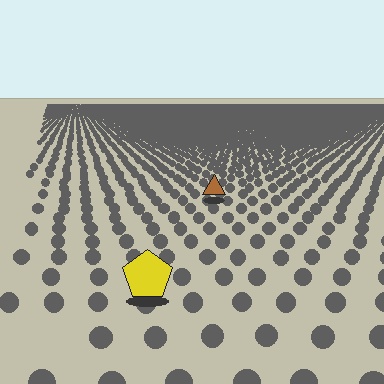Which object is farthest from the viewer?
The brown triangle is farthest from the viewer. It appears smaller and the ground texture around it is denser.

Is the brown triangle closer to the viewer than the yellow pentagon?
No. The yellow pentagon is closer — you can tell from the texture gradient: the ground texture is coarser near it.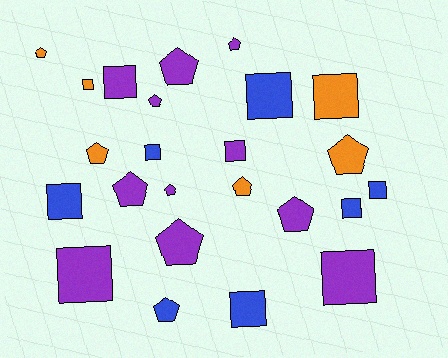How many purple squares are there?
There are 4 purple squares.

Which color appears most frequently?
Purple, with 11 objects.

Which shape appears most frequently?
Pentagon, with 12 objects.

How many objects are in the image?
There are 24 objects.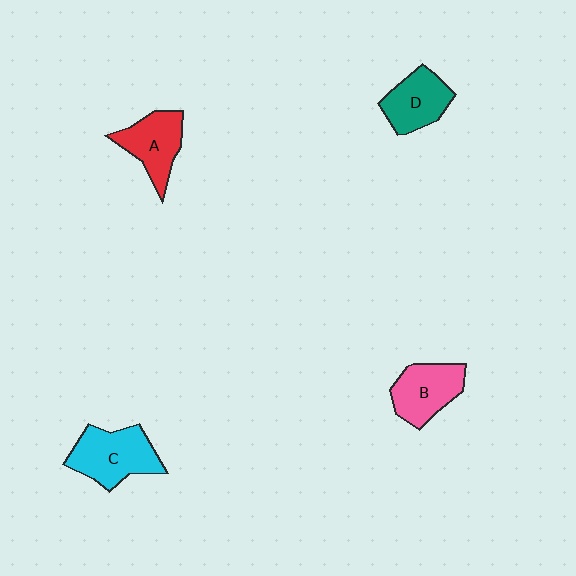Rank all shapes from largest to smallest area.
From largest to smallest: C (cyan), B (pink), A (red), D (teal).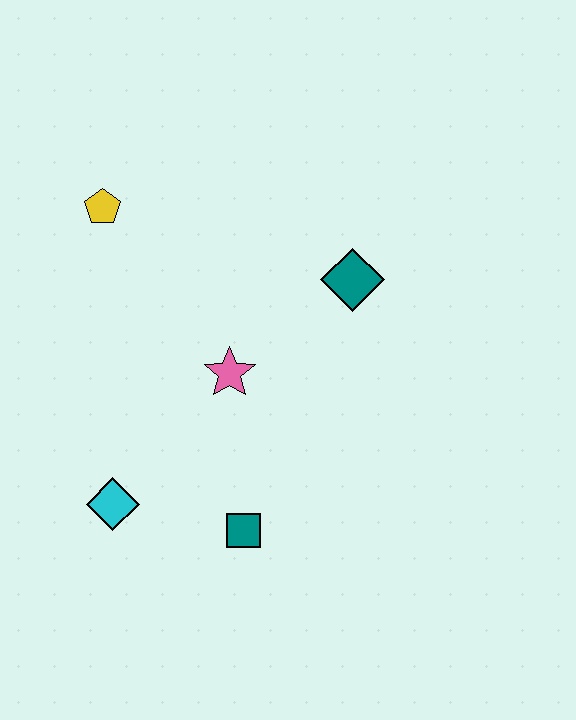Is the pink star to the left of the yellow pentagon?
No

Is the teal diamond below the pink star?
No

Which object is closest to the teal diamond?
The pink star is closest to the teal diamond.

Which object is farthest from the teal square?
The yellow pentagon is farthest from the teal square.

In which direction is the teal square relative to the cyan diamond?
The teal square is to the right of the cyan diamond.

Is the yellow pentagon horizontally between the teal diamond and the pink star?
No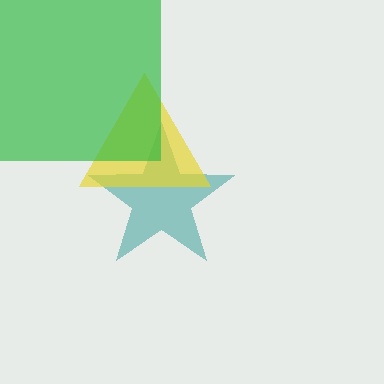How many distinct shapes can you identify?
There are 3 distinct shapes: a teal star, a yellow triangle, a green square.